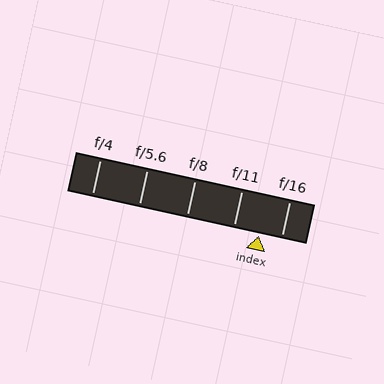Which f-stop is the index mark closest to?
The index mark is closest to f/16.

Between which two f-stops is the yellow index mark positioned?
The index mark is between f/11 and f/16.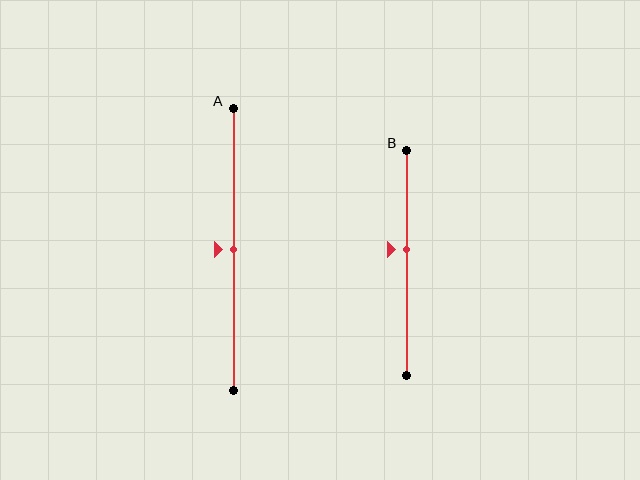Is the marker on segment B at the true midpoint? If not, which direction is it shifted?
No, the marker on segment B is shifted upward by about 6% of the segment length.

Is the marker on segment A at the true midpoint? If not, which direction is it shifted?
Yes, the marker on segment A is at the true midpoint.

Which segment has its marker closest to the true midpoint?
Segment A has its marker closest to the true midpoint.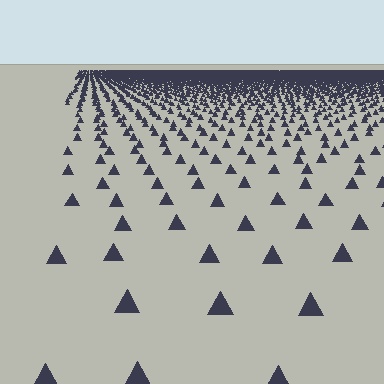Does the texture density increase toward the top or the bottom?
Density increases toward the top.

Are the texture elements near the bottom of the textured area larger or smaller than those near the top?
Larger. Near the bottom, elements are closer to the viewer and appear at a bigger on-screen size.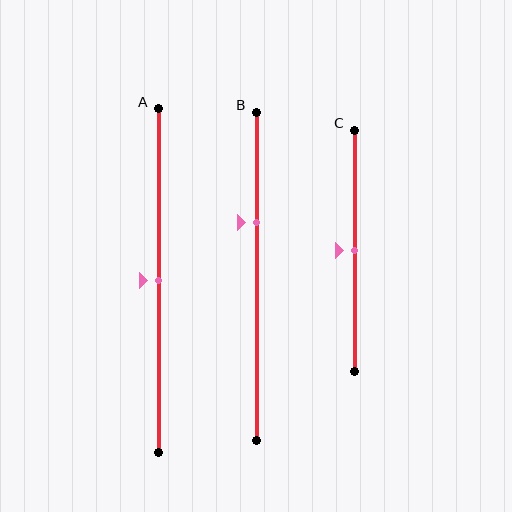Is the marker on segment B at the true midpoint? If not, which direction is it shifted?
No, the marker on segment B is shifted upward by about 16% of the segment length.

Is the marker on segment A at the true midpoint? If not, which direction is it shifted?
Yes, the marker on segment A is at the true midpoint.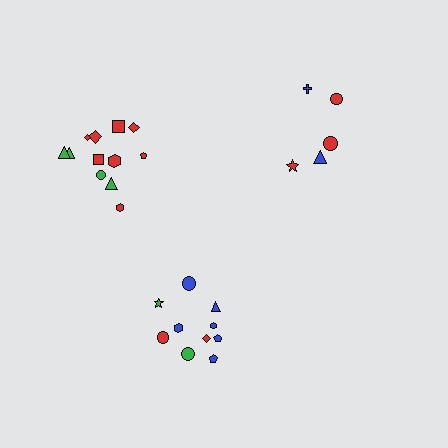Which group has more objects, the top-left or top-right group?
The top-left group.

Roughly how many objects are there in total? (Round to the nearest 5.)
Roughly 25 objects in total.